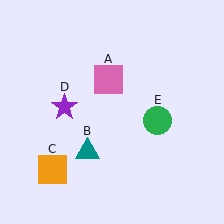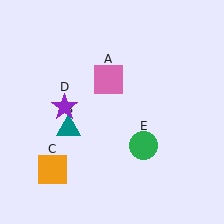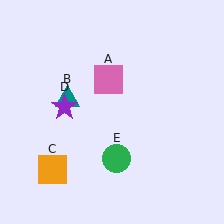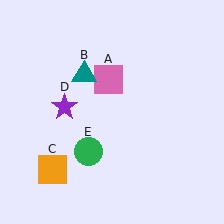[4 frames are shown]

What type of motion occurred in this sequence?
The teal triangle (object B), green circle (object E) rotated clockwise around the center of the scene.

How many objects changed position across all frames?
2 objects changed position: teal triangle (object B), green circle (object E).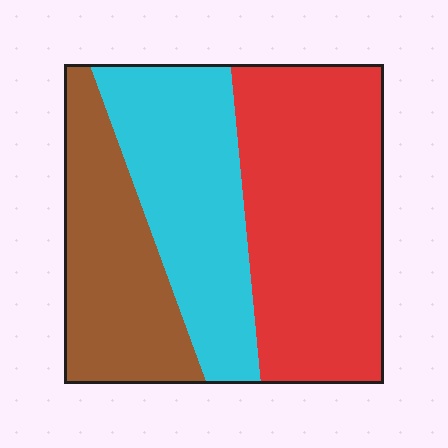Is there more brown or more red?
Red.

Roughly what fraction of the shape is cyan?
Cyan takes up about one third (1/3) of the shape.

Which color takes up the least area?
Brown, at roughly 25%.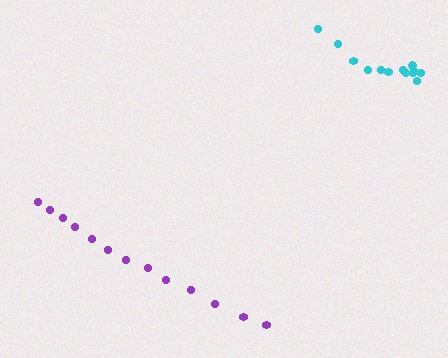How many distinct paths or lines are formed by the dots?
There are 2 distinct paths.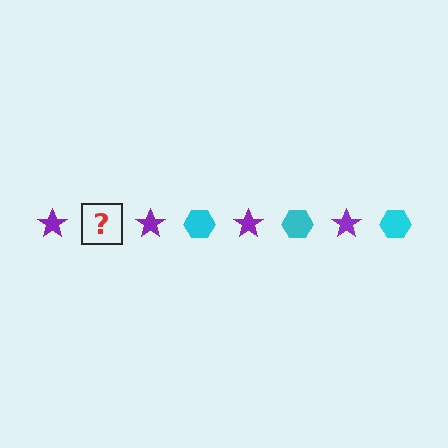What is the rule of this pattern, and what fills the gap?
The rule is that the pattern alternates between purple star and cyan hexagon. The gap should be filled with a cyan hexagon.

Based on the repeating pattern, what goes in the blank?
The blank should be a cyan hexagon.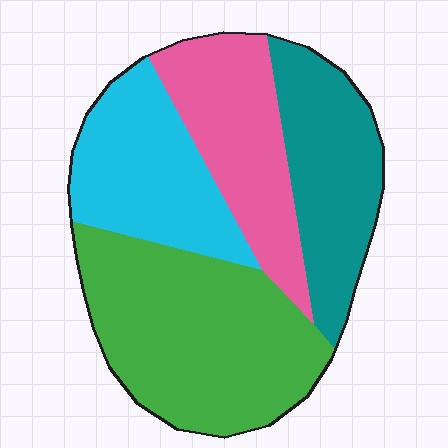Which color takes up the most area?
Green, at roughly 35%.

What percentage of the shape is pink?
Pink takes up about one fifth (1/5) of the shape.